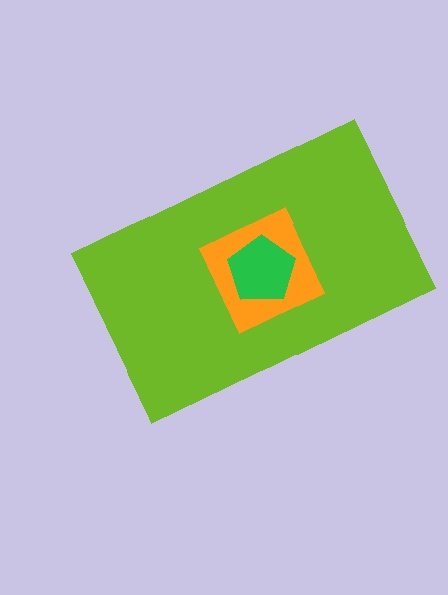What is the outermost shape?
The lime rectangle.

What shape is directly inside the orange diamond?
The green pentagon.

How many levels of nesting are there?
3.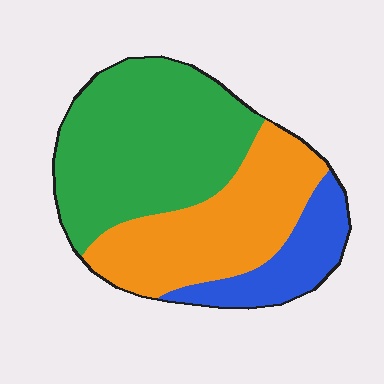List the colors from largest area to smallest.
From largest to smallest: green, orange, blue.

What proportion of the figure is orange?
Orange takes up between a third and a half of the figure.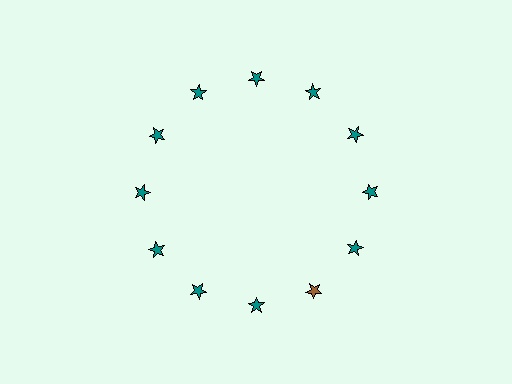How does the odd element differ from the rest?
It has a different color: brown instead of teal.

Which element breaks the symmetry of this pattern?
The brown star at roughly the 5 o'clock position breaks the symmetry. All other shapes are teal stars.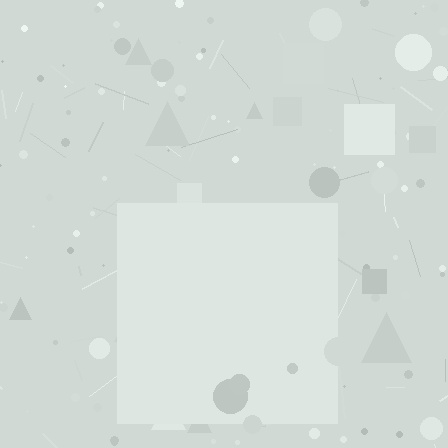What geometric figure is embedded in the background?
A square is embedded in the background.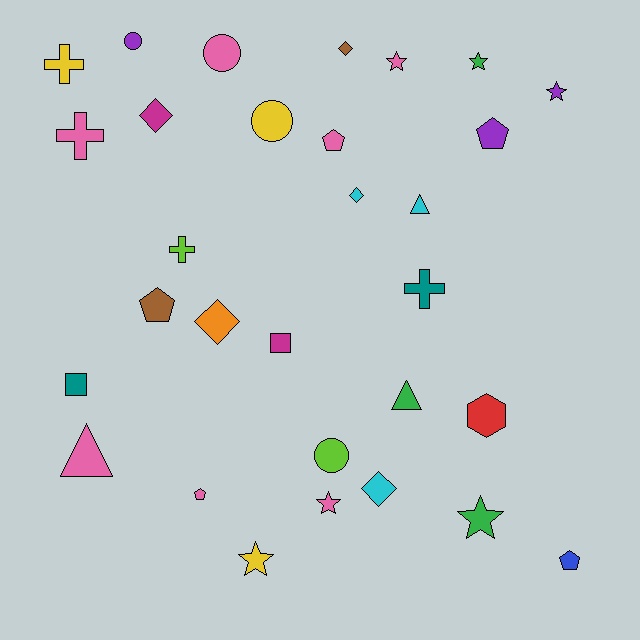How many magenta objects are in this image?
There are 2 magenta objects.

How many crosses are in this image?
There are 4 crosses.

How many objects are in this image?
There are 30 objects.